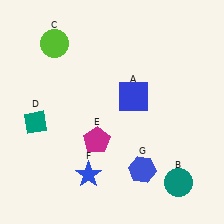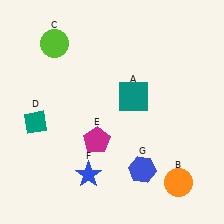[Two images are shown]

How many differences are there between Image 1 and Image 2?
There are 2 differences between the two images.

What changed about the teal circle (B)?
In Image 1, B is teal. In Image 2, it changed to orange.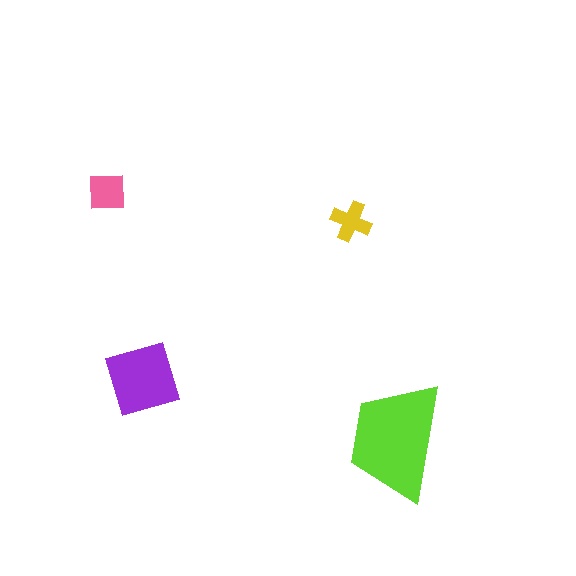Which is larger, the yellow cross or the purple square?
The purple square.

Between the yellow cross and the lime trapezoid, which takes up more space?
The lime trapezoid.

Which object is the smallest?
The yellow cross.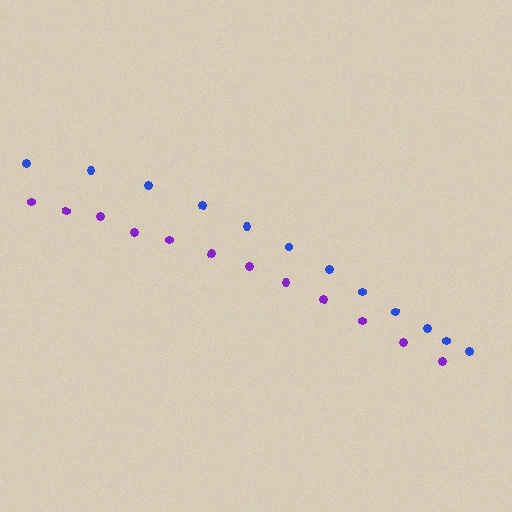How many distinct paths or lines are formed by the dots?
There are 2 distinct paths.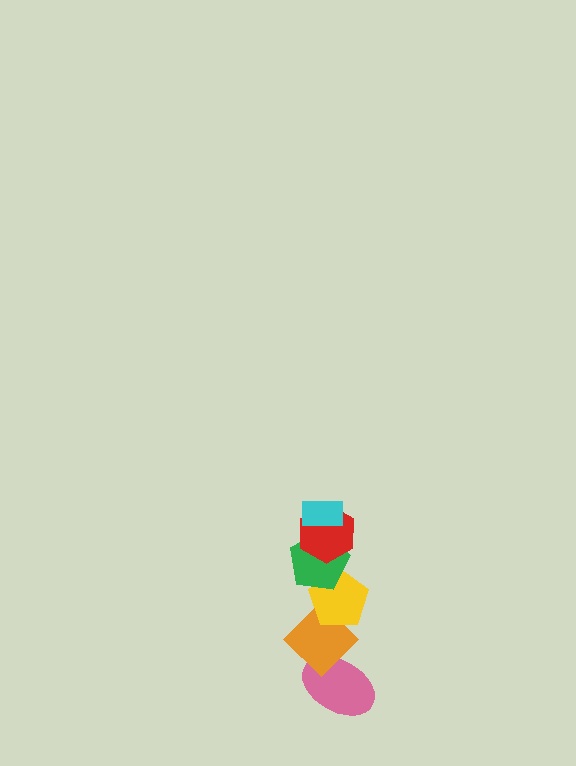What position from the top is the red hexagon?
The red hexagon is 2nd from the top.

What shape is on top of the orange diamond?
The yellow pentagon is on top of the orange diamond.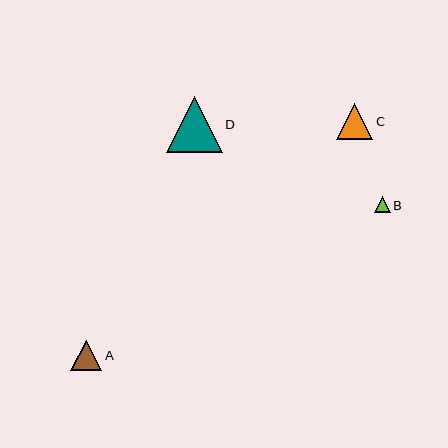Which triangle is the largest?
Triangle D is the largest with a size of approximately 56 pixels.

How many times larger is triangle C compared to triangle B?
Triangle C is approximately 2.4 times the size of triangle B.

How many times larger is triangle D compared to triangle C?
Triangle D is approximately 1.5 times the size of triangle C.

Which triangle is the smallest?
Triangle B is the smallest with a size of approximately 15 pixels.